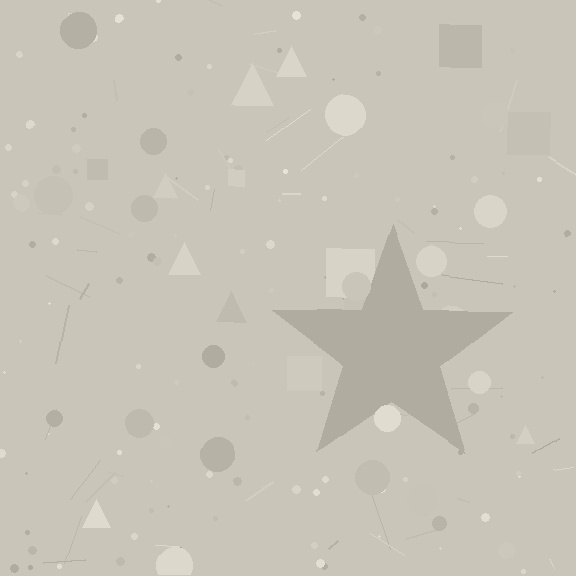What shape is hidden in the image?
A star is hidden in the image.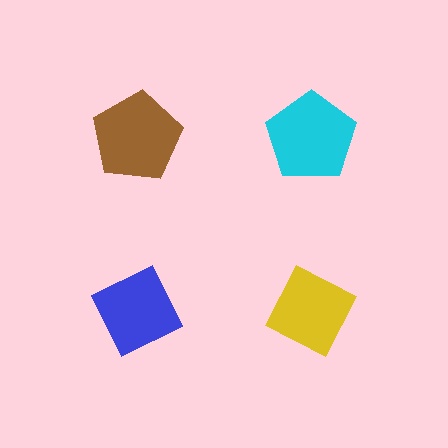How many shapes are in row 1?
2 shapes.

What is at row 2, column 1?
A blue diamond.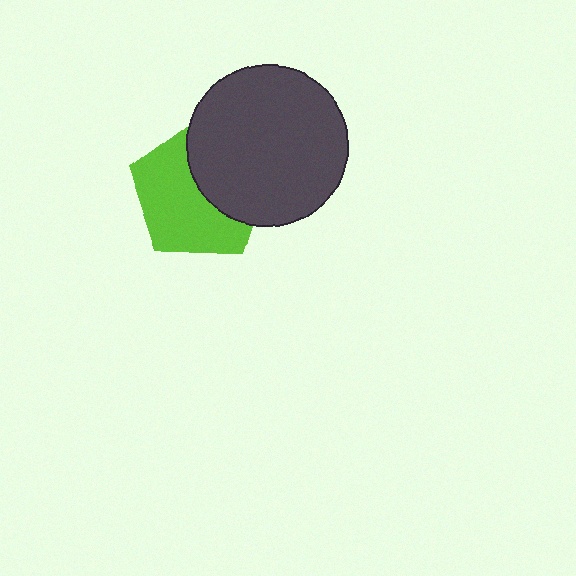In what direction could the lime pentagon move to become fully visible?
The lime pentagon could move left. That would shift it out from behind the dark gray circle entirely.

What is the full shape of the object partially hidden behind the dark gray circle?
The partially hidden object is a lime pentagon.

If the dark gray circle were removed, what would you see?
You would see the complete lime pentagon.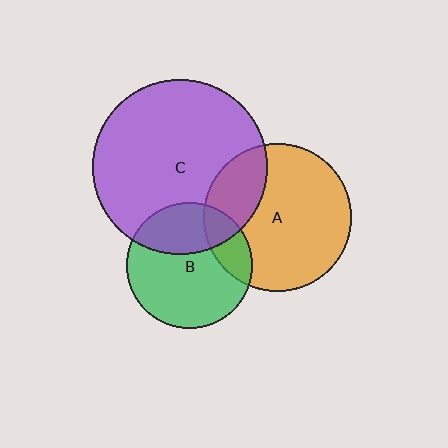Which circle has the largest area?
Circle C (purple).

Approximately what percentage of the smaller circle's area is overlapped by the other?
Approximately 30%.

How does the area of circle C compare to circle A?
Approximately 1.4 times.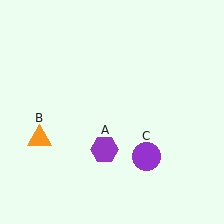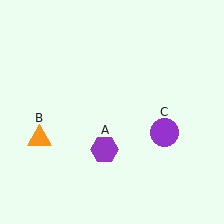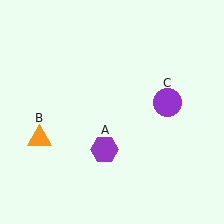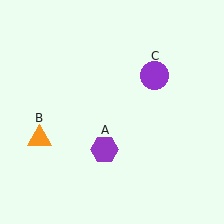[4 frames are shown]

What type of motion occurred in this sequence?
The purple circle (object C) rotated counterclockwise around the center of the scene.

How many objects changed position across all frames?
1 object changed position: purple circle (object C).